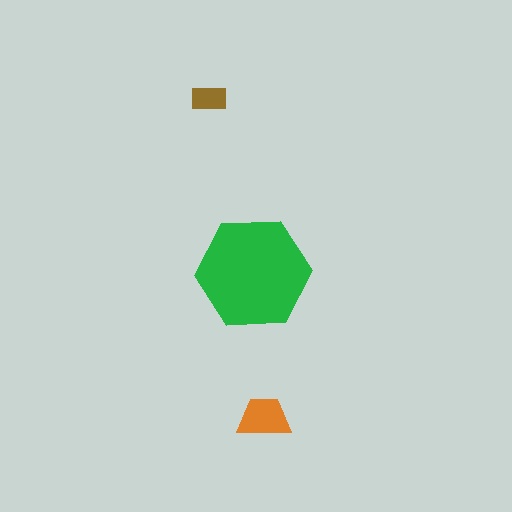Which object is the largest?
The green hexagon.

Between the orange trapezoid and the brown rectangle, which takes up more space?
The orange trapezoid.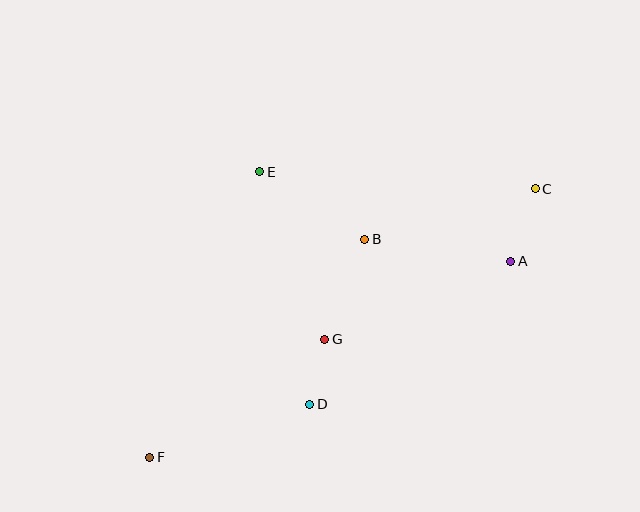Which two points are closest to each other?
Points D and G are closest to each other.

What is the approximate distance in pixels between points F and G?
The distance between F and G is approximately 211 pixels.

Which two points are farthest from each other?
Points C and F are farthest from each other.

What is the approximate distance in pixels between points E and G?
The distance between E and G is approximately 180 pixels.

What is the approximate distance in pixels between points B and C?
The distance between B and C is approximately 178 pixels.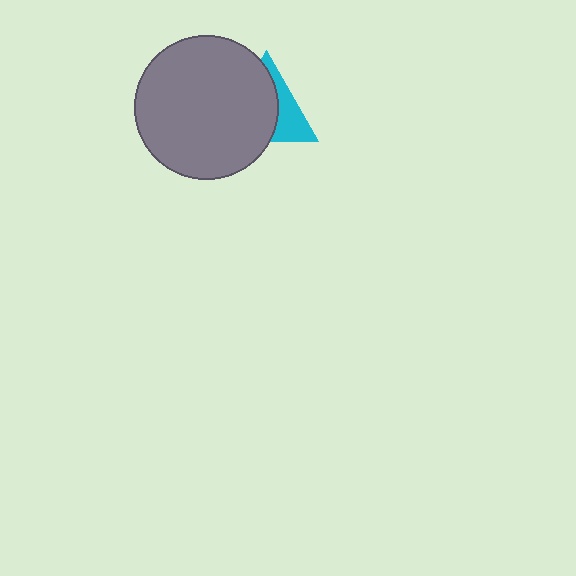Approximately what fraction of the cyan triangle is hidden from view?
Roughly 64% of the cyan triangle is hidden behind the gray circle.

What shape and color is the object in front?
The object in front is a gray circle.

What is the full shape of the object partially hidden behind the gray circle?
The partially hidden object is a cyan triangle.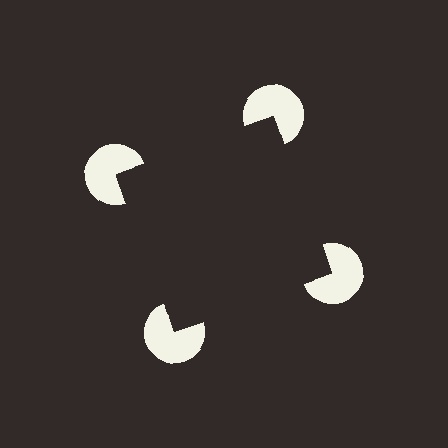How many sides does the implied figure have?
4 sides.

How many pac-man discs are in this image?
There are 4 — one at each vertex of the illusory square.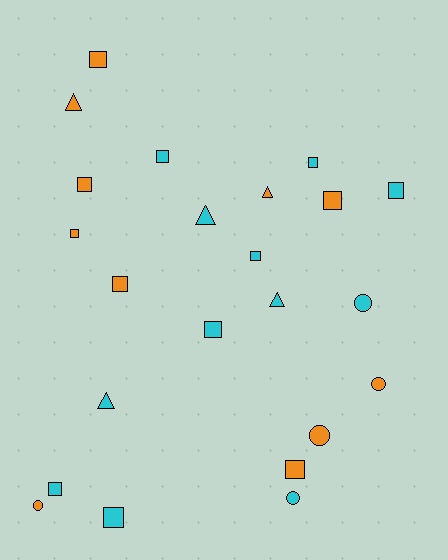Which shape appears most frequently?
Square, with 13 objects.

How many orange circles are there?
There are 3 orange circles.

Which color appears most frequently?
Cyan, with 12 objects.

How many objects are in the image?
There are 23 objects.